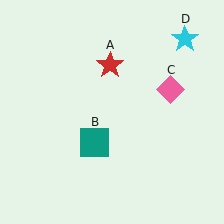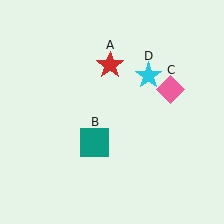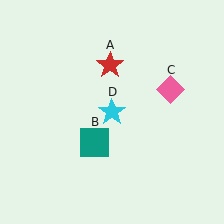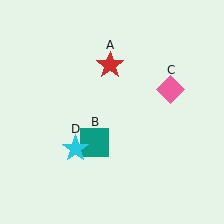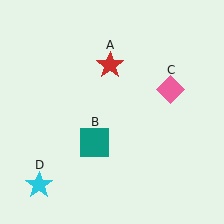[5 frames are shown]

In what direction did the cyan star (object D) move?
The cyan star (object D) moved down and to the left.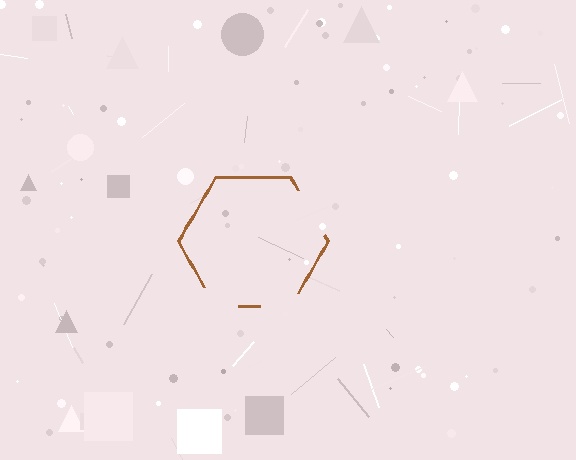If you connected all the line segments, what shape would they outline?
They would outline a hexagon.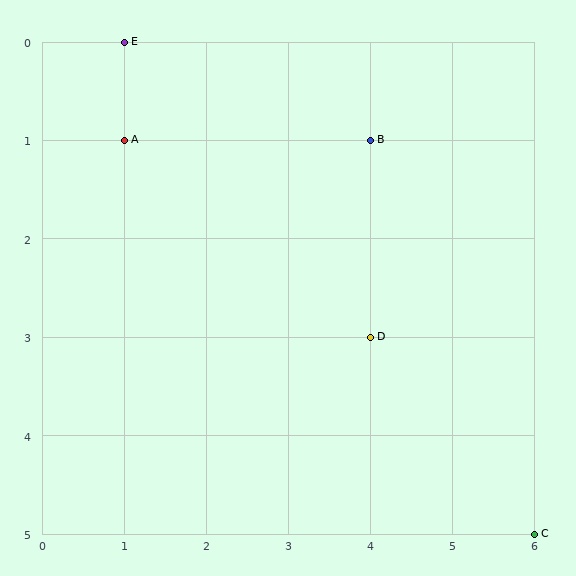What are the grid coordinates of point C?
Point C is at grid coordinates (6, 5).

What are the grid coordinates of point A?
Point A is at grid coordinates (1, 1).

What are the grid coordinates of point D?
Point D is at grid coordinates (4, 3).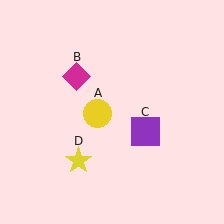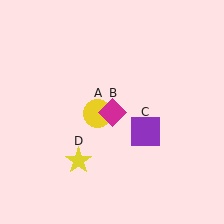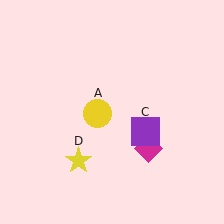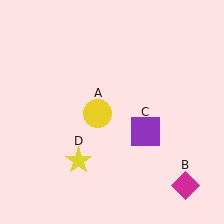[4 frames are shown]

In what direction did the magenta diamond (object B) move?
The magenta diamond (object B) moved down and to the right.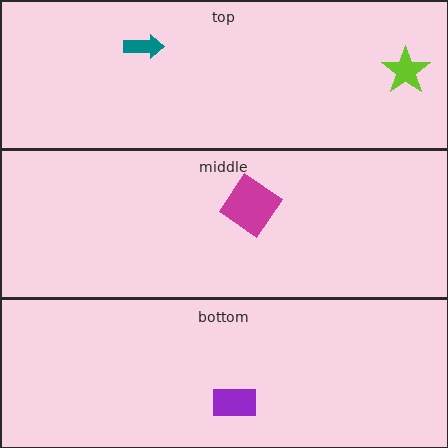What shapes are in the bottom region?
The purple rectangle.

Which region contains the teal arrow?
The top region.